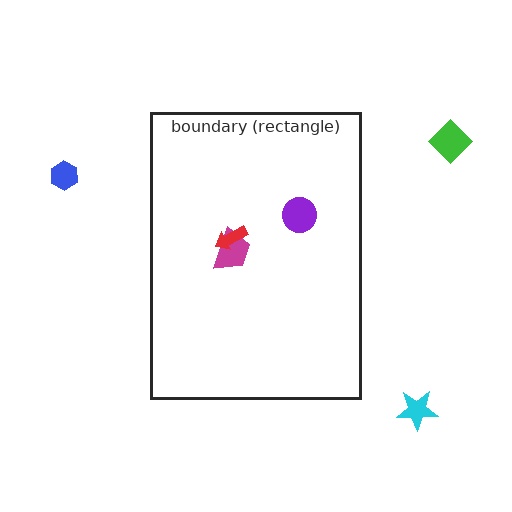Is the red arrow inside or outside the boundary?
Inside.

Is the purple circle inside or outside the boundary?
Inside.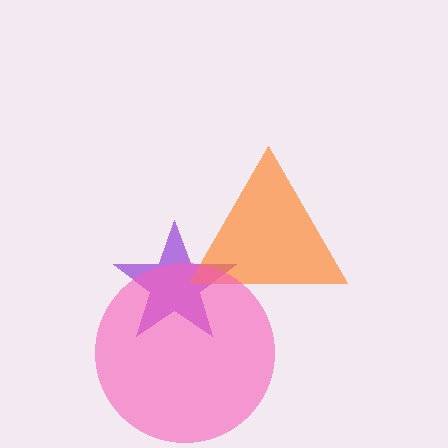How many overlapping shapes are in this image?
There are 3 overlapping shapes in the image.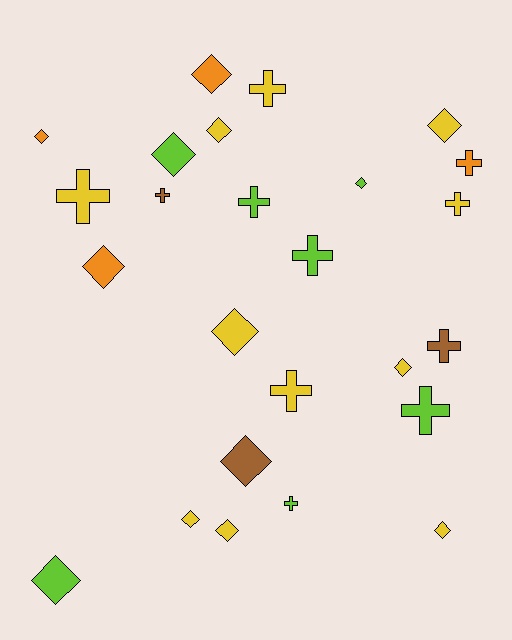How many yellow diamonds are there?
There are 7 yellow diamonds.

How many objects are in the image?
There are 25 objects.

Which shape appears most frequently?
Diamond, with 14 objects.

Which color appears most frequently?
Yellow, with 11 objects.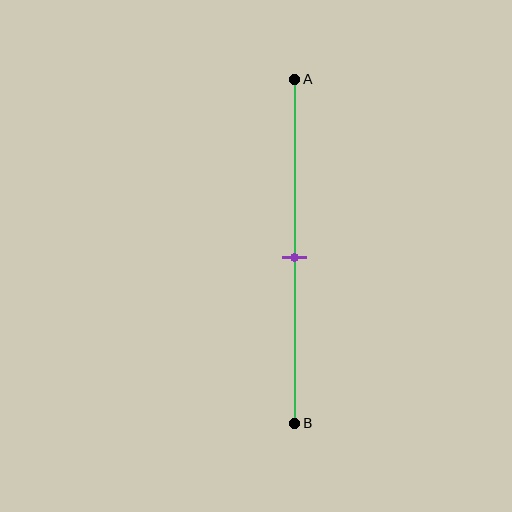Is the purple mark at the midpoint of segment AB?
Yes, the mark is approximately at the midpoint.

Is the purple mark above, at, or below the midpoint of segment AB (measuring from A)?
The purple mark is approximately at the midpoint of segment AB.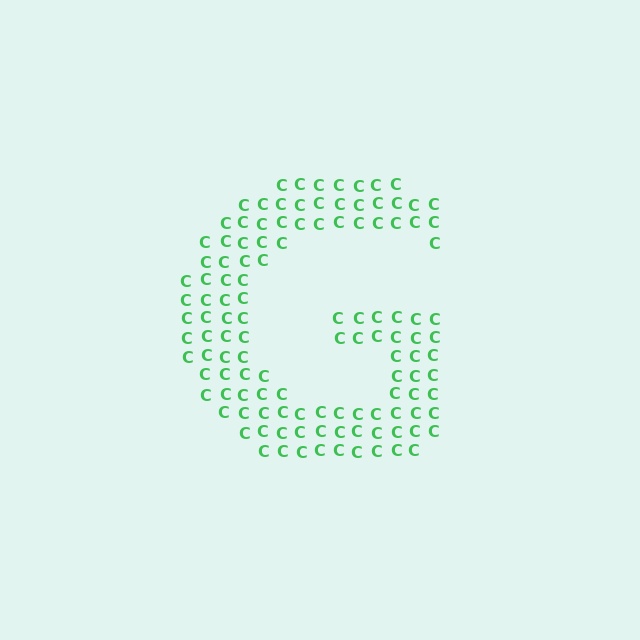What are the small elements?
The small elements are letter C's.